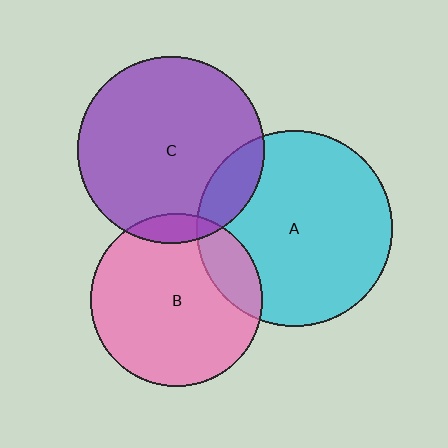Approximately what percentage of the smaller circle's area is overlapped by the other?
Approximately 15%.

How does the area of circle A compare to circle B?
Approximately 1.3 times.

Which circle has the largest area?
Circle A (cyan).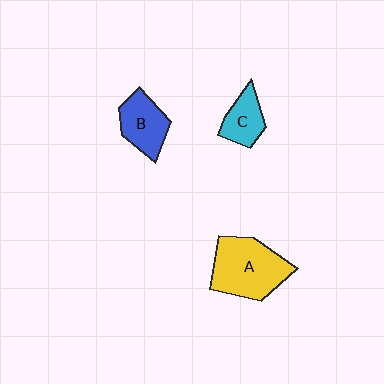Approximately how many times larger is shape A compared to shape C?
Approximately 2.1 times.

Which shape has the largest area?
Shape A (yellow).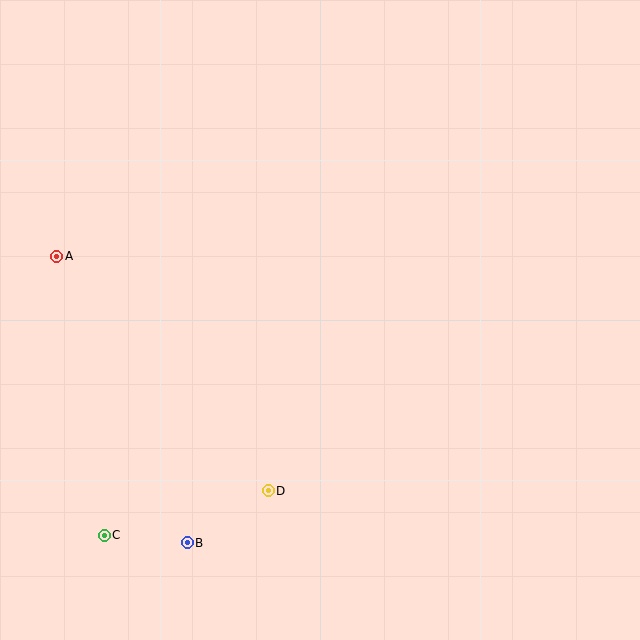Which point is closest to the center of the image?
Point D at (268, 491) is closest to the center.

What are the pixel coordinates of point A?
Point A is at (57, 256).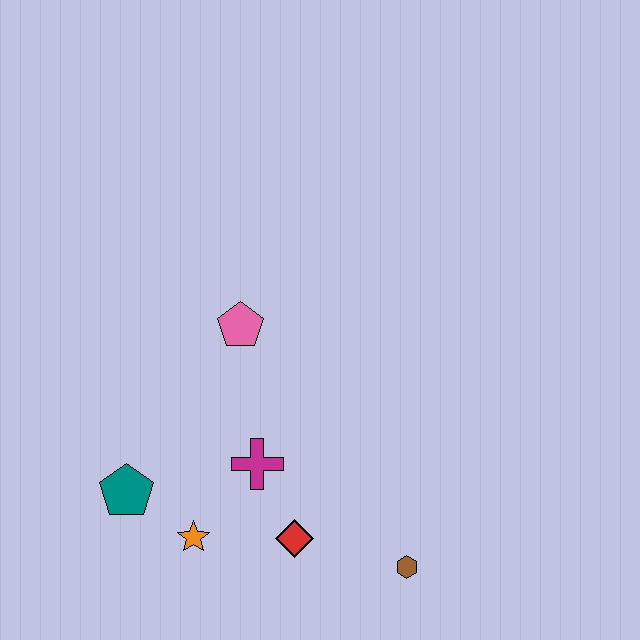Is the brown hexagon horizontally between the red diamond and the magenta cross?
No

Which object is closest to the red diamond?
The magenta cross is closest to the red diamond.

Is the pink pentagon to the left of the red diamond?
Yes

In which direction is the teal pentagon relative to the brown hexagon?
The teal pentagon is to the left of the brown hexagon.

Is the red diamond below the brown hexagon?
No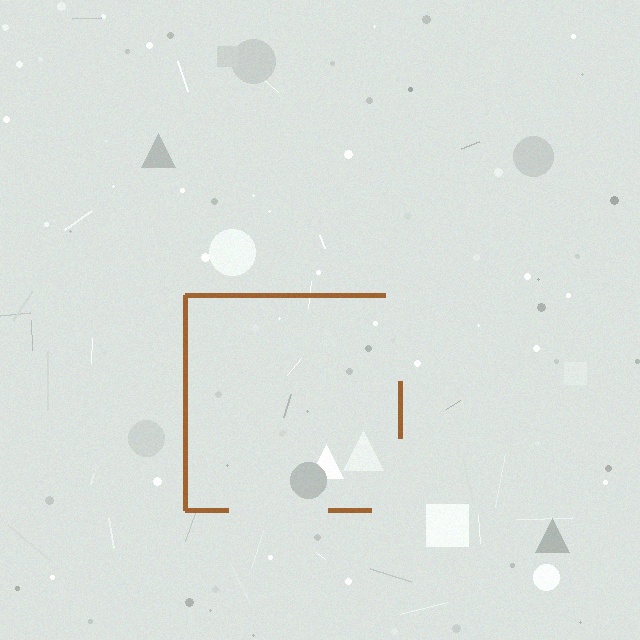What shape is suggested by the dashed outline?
The dashed outline suggests a square.